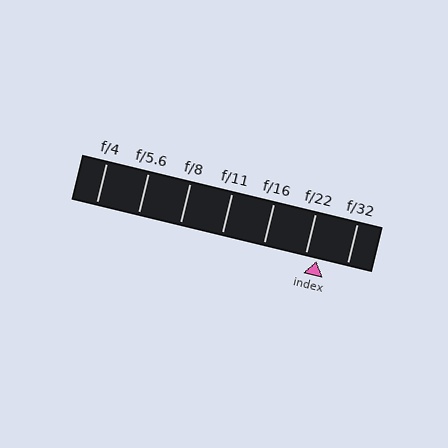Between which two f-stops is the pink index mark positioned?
The index mark is between f/22 and f/32.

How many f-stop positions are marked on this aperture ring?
There are 7 f-stop positions marked.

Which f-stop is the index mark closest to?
The index mark is closest to f/22.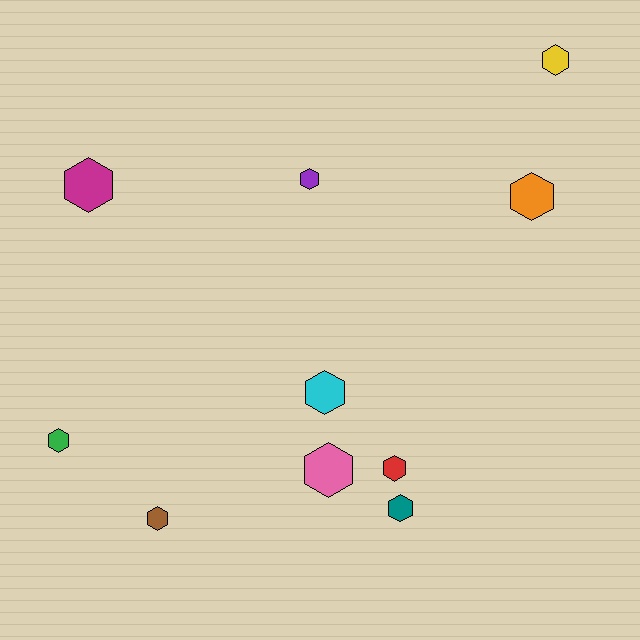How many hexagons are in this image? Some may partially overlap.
There are 10 hexagons.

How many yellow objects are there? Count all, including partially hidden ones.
There is 1 yellow object.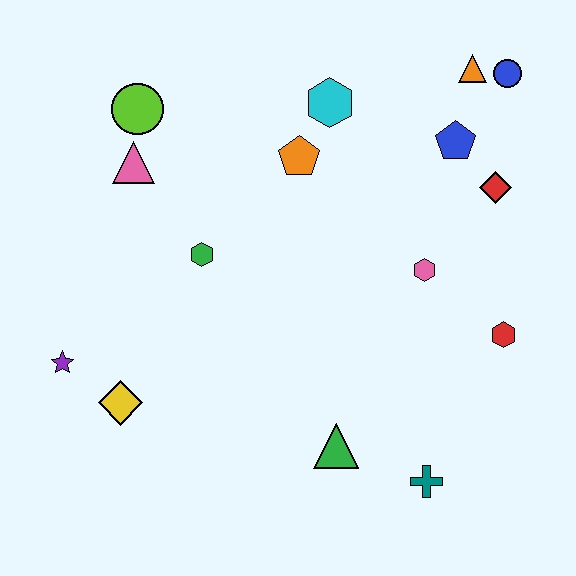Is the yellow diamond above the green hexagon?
No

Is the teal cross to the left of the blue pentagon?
Yes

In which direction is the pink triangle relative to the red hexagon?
The pink triangle is to the left of the red hexagon.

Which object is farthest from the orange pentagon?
The teal cross is farthest from the orange pentagon.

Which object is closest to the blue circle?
The orange triangle is closest to the blue circle.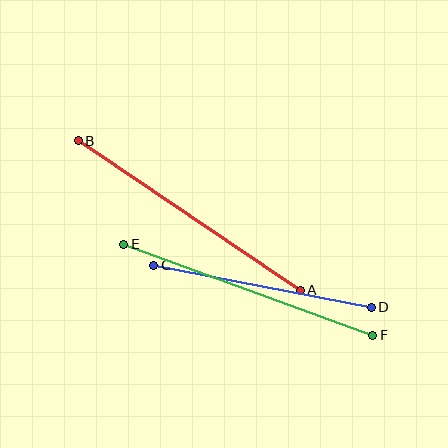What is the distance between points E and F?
The distance is approximately 265 pixels.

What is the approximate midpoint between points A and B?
The midpoint is at approximately (189, 216) pixels.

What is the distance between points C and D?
The distance is approximately 222 pixels.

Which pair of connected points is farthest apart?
Points A and B are farthest apart.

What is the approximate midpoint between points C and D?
The midpoint is at approximately (263, 286) pixels.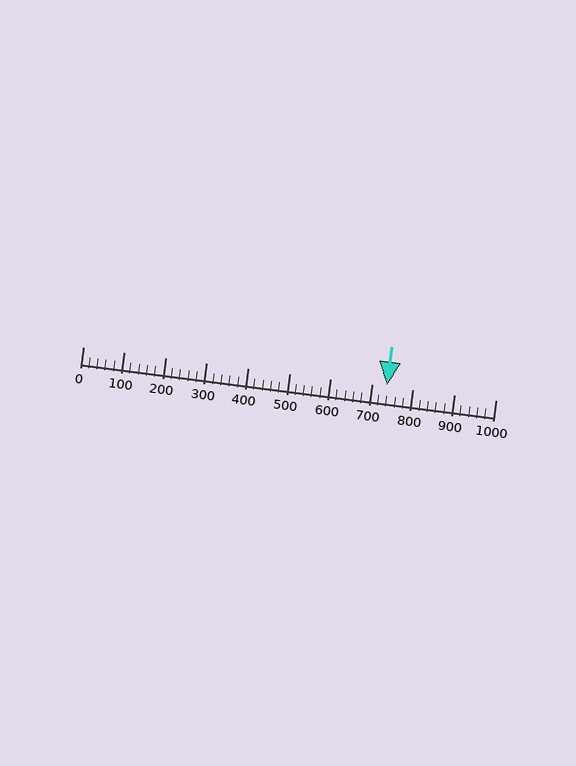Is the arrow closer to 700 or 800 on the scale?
The arrow is closer to 700.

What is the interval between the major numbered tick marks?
The major tick marks are spaced 100 units apart.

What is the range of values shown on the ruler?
The ruler shows values from 0 to 1000.